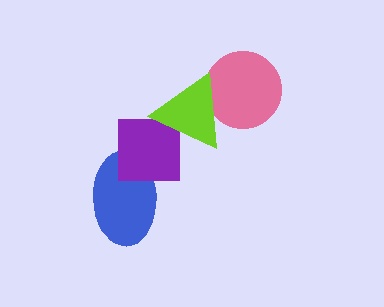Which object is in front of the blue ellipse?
The purple square is in front of the blue ellipse.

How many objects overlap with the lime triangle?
2 objects overlap with the lime triangle.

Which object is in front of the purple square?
The lime triangle is in front of the purple square.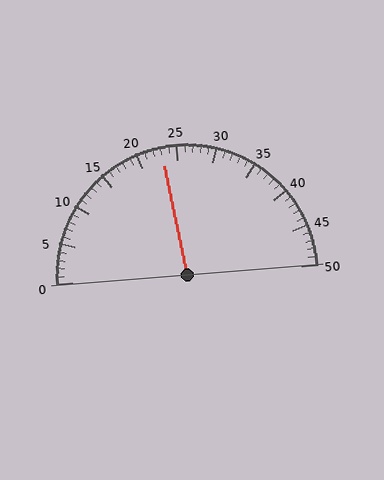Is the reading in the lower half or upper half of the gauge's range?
The reading is in the lower half of the range (0 to 50).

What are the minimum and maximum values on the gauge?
The gauge ranges from 0 to 50.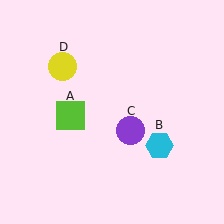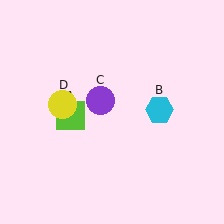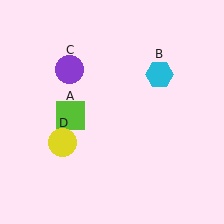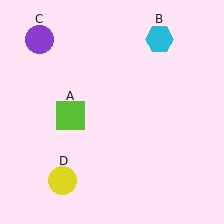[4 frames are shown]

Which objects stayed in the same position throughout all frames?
Lime square (object A) remained stationary.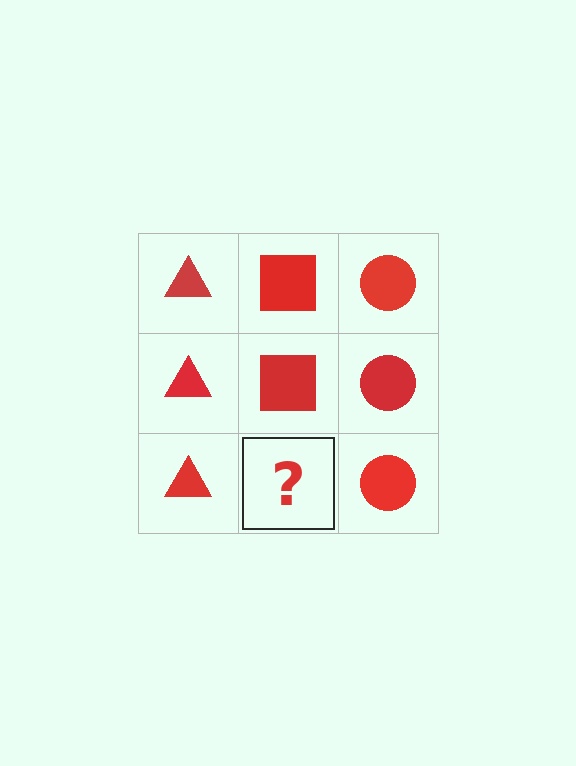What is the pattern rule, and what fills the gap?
The rule is that each column has a consistent shape. The gap should be filled with a red square.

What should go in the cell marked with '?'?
The missing cell should contain a red square.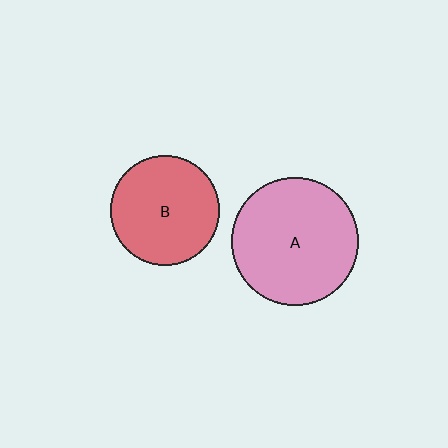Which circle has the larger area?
Circle A (pink).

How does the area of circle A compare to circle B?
Approximately 1.4 times.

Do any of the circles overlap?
No, none of the circles overlap.